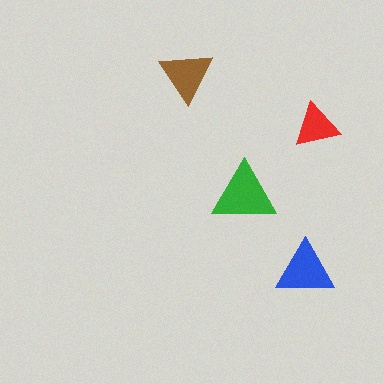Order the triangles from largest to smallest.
the green one, the blue one, the brown one, the red one.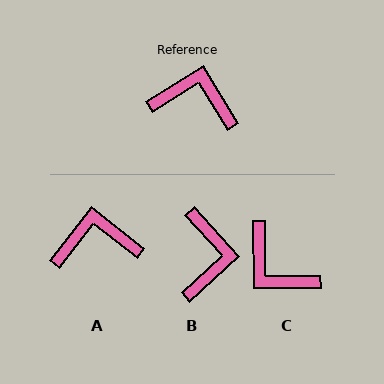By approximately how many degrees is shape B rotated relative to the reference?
Approximately 79 degrees clockwise.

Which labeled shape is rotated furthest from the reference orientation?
C, about 149 degrees away.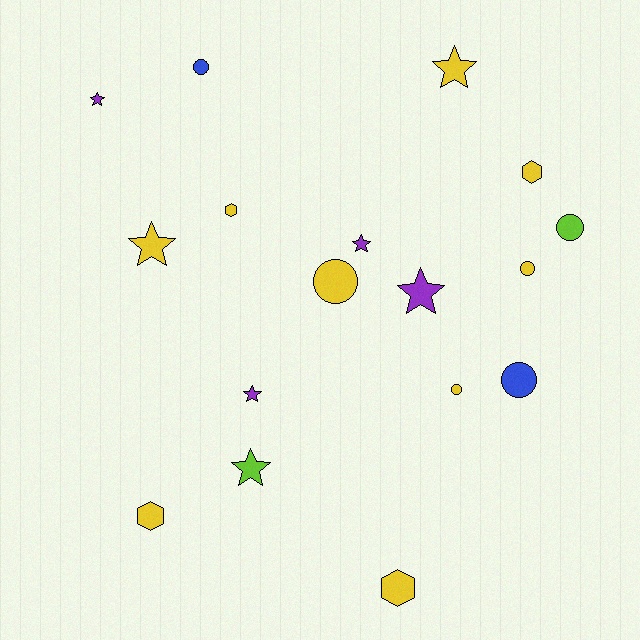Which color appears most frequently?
Yellow, with 9 objects.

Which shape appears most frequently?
Star, with 7 objects.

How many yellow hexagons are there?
There are 4 yellow hexagons.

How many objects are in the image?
There are 17 objects.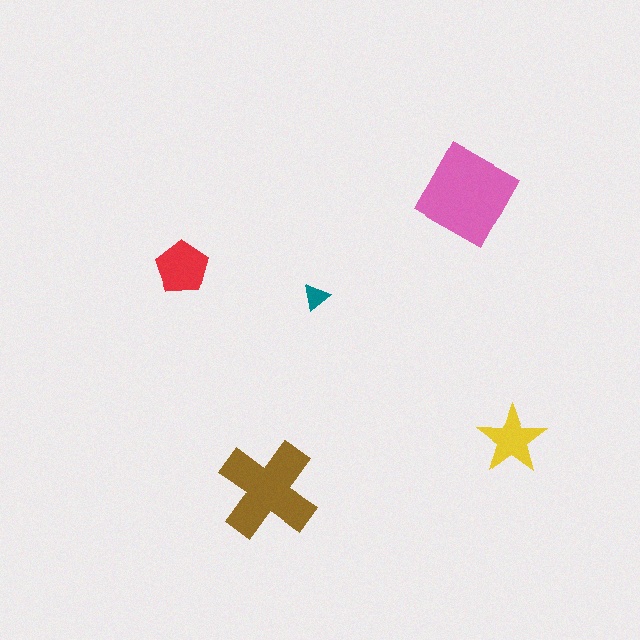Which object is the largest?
The pink diamond.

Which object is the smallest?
The teal triangle.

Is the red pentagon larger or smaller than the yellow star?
Larger.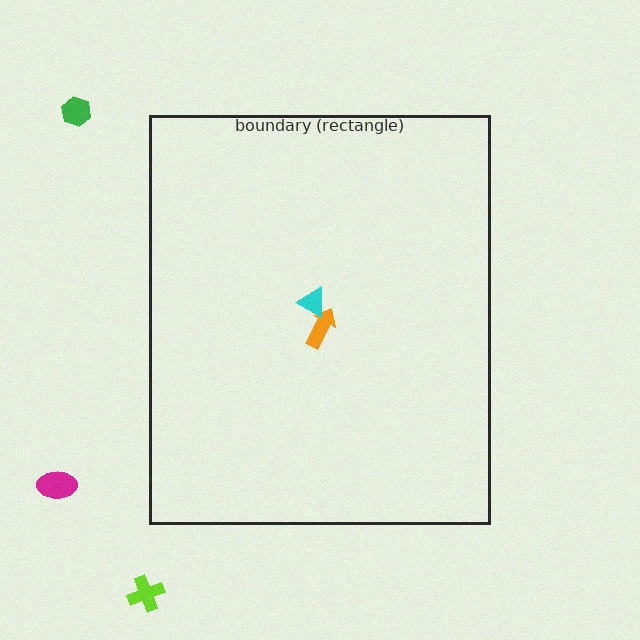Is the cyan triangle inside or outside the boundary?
Inside.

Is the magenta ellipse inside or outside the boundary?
Outside.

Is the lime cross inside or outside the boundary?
Outside.